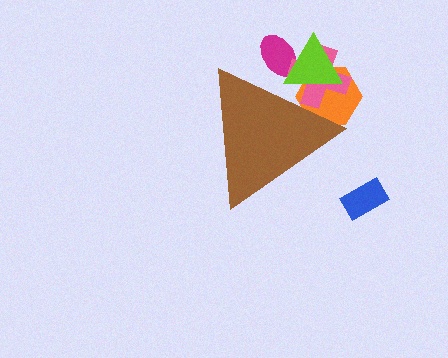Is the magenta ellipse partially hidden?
Yes, the magenta ellipse is partially hidden behind the brown triangle.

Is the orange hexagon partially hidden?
Yes, the orange hexagon is partially hidden behind the brown triangle.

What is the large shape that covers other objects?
A brown triangle.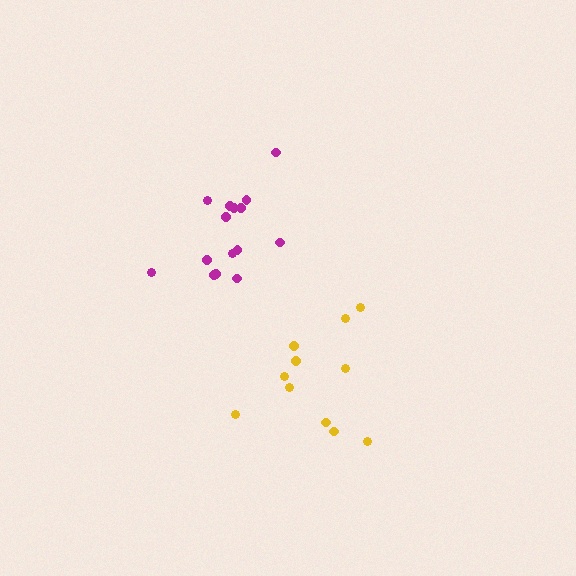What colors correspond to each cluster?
The clusters are colored: yellow, magenta.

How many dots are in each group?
Group 1: 11 dots, Group 2: 15 dots (26 total).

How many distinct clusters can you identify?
There are 2 distinct clusters.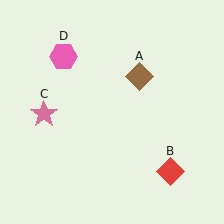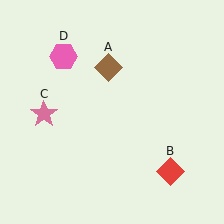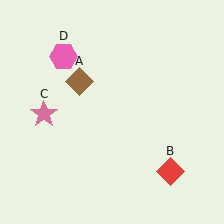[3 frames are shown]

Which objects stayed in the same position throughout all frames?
Red diamond (object B) and pink star (object C) and pink hexagon (object D) remained stationary.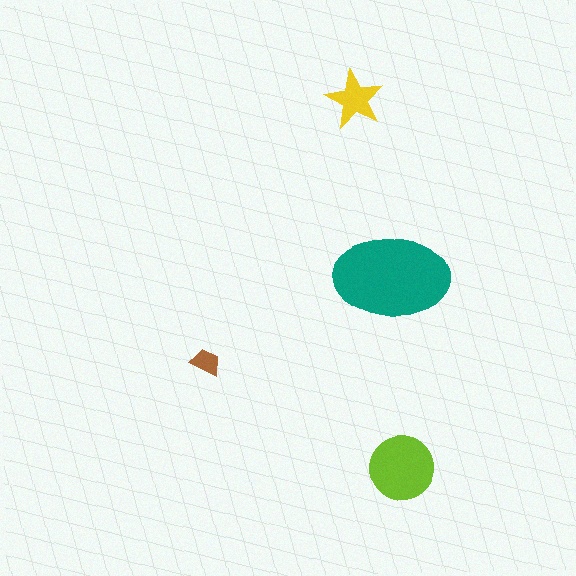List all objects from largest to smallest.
The teal ellipse, the lime circle, the yellow star, the brown trapezoid.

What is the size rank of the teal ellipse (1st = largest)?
1st.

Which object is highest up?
The yellow star is topmost.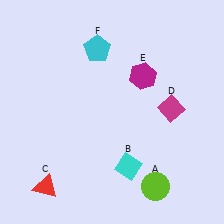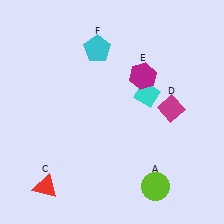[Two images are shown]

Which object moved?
The cyan diamond (B) moved up.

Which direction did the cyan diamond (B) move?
The cyan diamond (B) moved up.